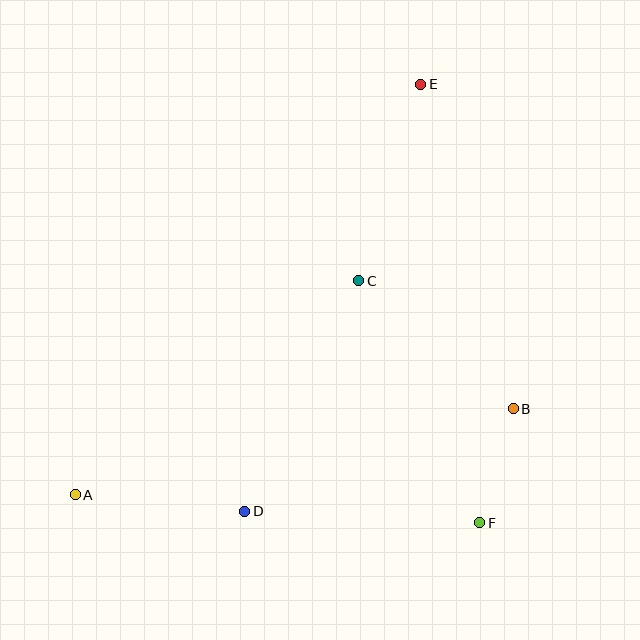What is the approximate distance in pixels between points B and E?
The distance between B and E is approximately 337 pixels.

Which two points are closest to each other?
Points B and F are closest to each other.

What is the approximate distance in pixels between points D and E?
The distance between D and E is approximately 462 pixels.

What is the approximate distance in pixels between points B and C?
The distance between B and C is approximately 200 pixels.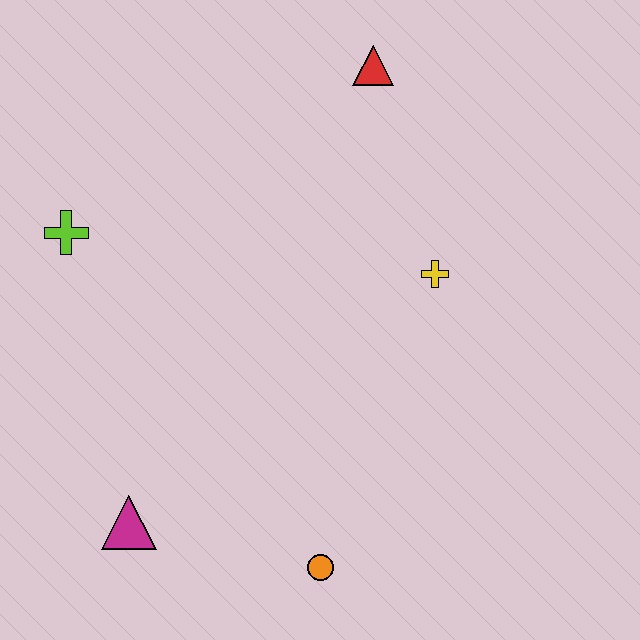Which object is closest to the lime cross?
The magenta triangle is closest to the lime cross.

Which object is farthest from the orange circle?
The red triangle is farthest from the orange circle.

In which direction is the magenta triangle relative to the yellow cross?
The magenta triangle is to the left of the yellow cross.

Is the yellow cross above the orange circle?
Yes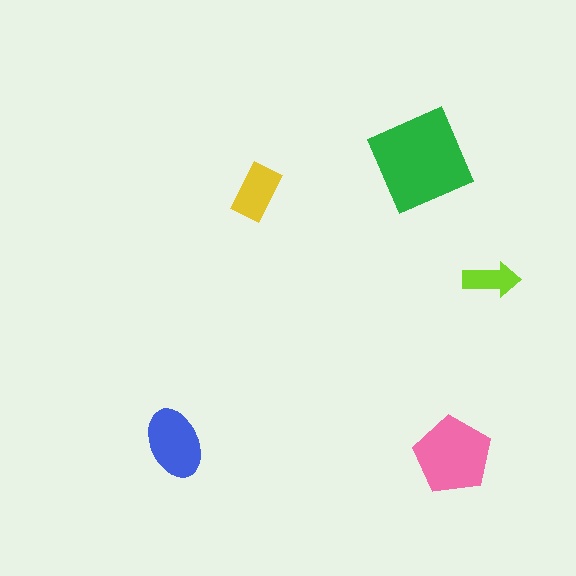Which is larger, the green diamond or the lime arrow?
The green diamond.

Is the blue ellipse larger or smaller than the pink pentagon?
Smaller.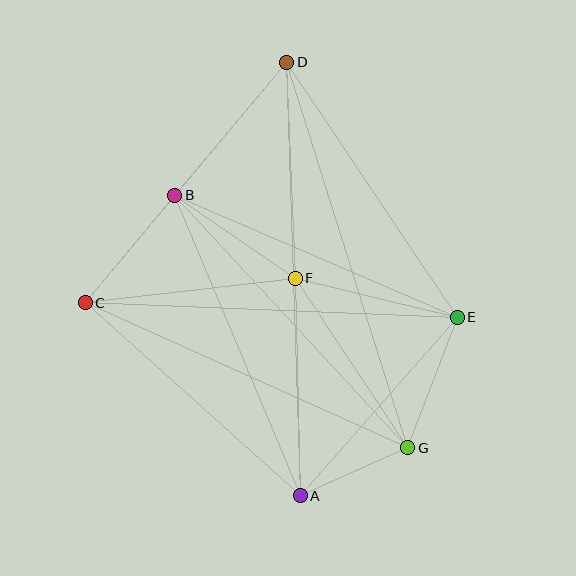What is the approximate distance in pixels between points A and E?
The distance between A and E is approximately 238 pixels.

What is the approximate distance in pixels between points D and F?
The distance between D and F is approximately 216 pixels.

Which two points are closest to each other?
Points A and G are closest to each other.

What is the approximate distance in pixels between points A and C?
The distance between A and C is approximately 289 pixels.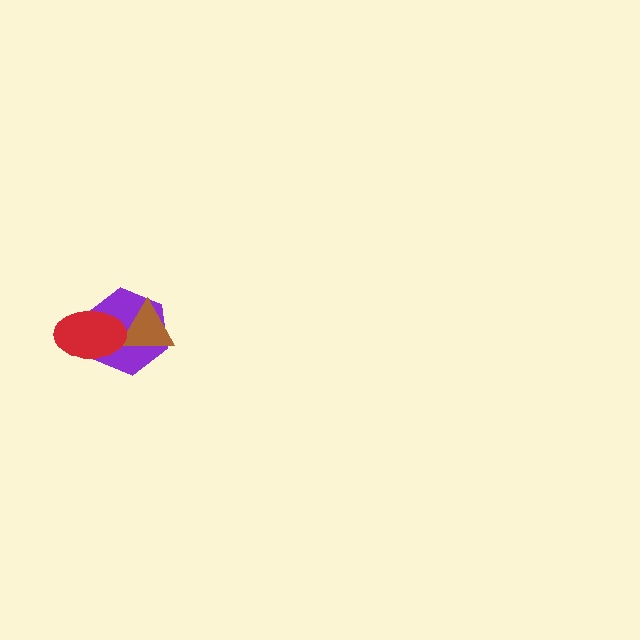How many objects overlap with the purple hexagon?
2 objects overlap with the purple hexagon.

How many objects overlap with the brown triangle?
2 objects overlap with the brown triangle.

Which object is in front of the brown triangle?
The red ellipse is in front of the brown triangle.